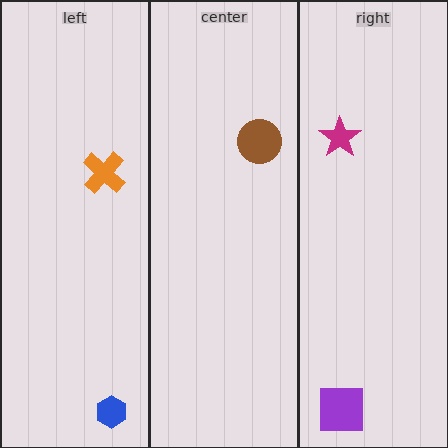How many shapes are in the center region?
1.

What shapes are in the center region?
The brown circle.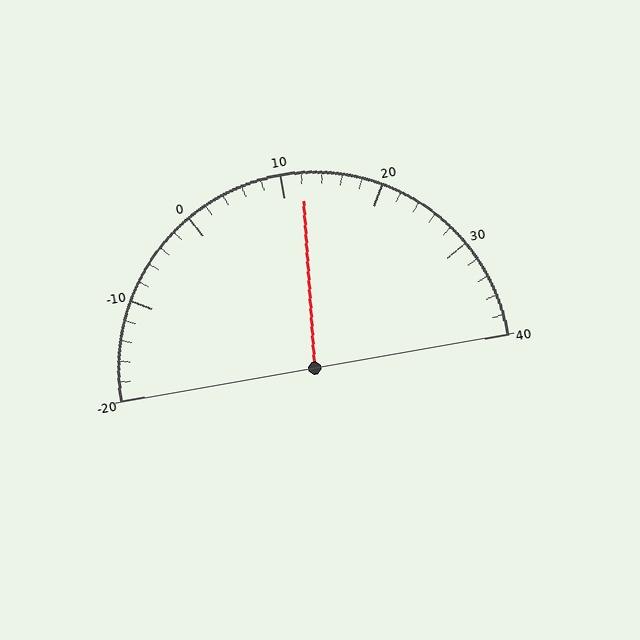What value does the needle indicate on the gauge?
The needle indicates approximately 12.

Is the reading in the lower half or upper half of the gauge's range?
The reading is in the upper half of the range (-20 to 40).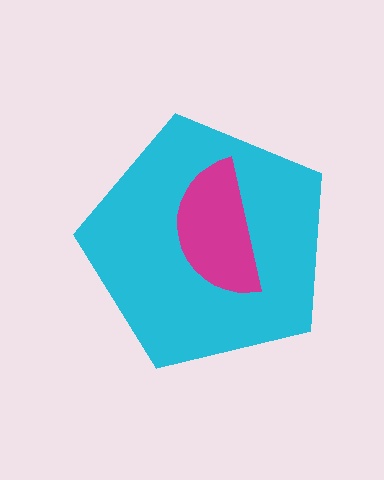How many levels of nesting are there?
2.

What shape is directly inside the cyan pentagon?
The magenta semicircle.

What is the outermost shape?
The cyan pentagon.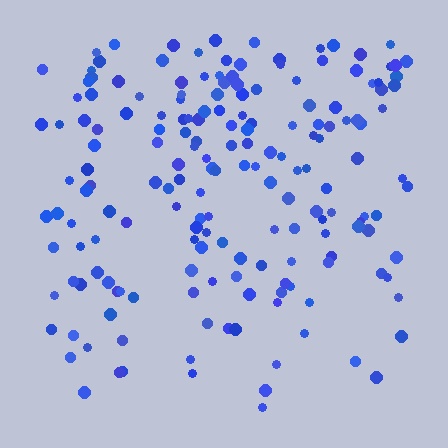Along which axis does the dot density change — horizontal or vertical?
Vertical.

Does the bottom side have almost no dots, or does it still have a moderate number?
Still a moderate number, just noticeably fewer than the top.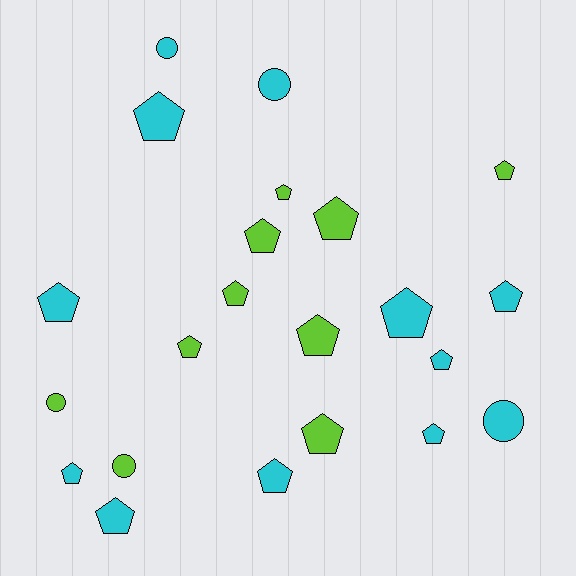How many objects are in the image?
There are 22 objects.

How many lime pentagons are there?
There are 8 lime pentagons.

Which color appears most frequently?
Cyan, with 12 objects.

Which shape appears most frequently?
Pentagon, with 17 objects.